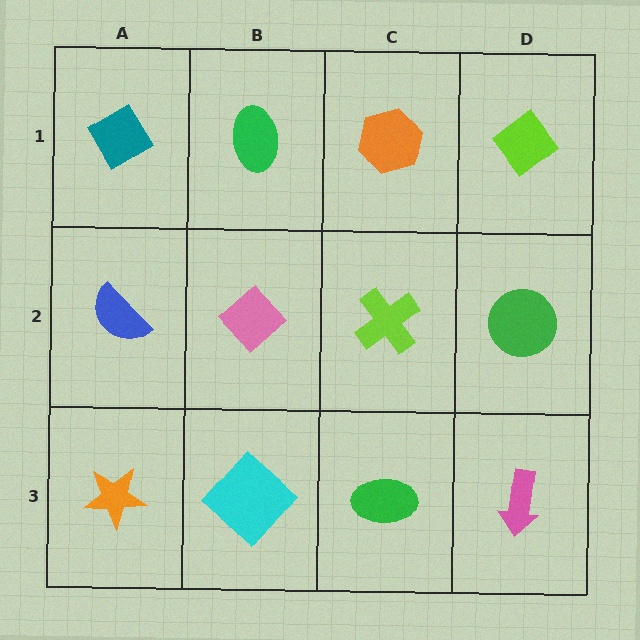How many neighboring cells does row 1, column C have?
3.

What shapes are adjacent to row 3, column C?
A lime cross (row 2, column C), a cyan diamond (row 3, column B), a pink arrow (row 3, column D).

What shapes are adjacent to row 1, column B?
A pink diamond (row 2, column B), a teal diamond (row 1, column A), an orange hexagon (row 1, column C).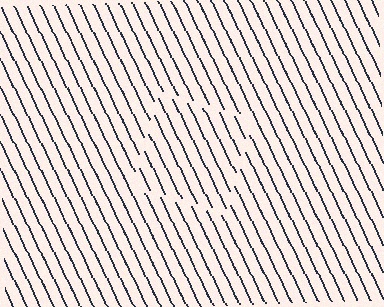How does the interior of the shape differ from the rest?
The interior of the shape contains the same grating, shifted by half a period — the contour is defined by the phase discontinuity where line-ends from the inner and outer gratings abut.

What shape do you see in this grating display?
An illusory square. The interior of the shape contains the same grating, shifted by half a period — the contour is defined by the phase discontinuity where line-ends from the inner and outer gratings abut.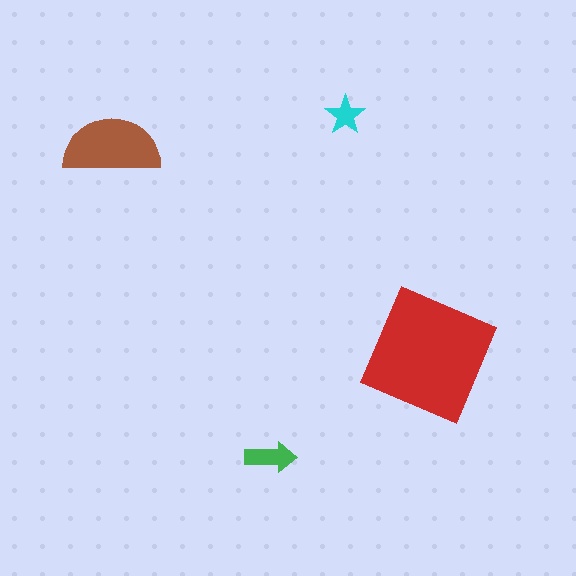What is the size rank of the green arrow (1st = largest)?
3rd.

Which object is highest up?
The cyan star is topmost.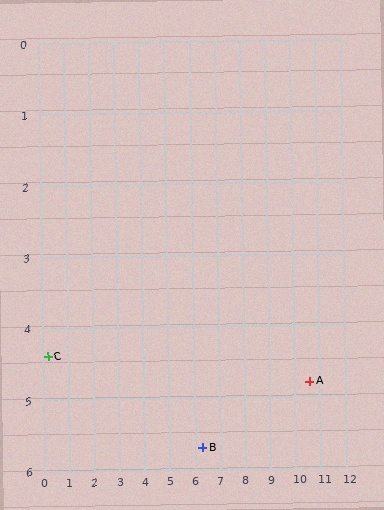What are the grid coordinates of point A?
Point A is at approximately (10.6, 4.8).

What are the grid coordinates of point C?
Point C is at approximately (0.2, 4.4).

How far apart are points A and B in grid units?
Points A and B are about 4.4 grid units apart.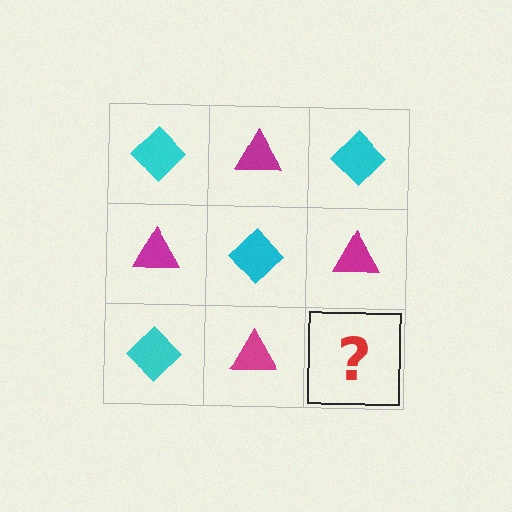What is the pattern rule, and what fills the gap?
The rule is that it alternates cyan diamond and magenta triangle in a checkerboard pattern. The gap should be filled with a cyan diamond.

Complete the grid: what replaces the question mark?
The question mark should be replaced with a cyan diamond.